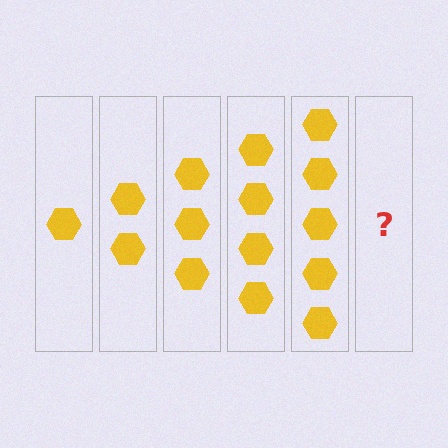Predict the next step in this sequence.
The next step is 6 hexagons.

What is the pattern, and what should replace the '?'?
The pattern is that each step adds one more hexagon. The '?' should be 6 hexagons.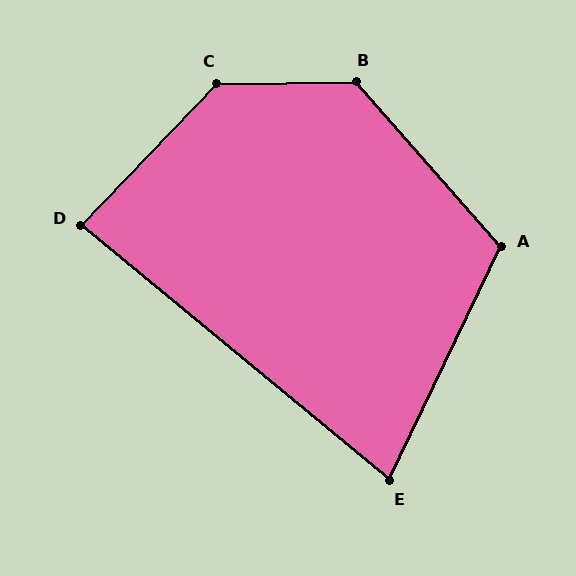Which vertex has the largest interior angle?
C, at approximately 134 degrees.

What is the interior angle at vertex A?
Approximately 113 degrees (obtuse).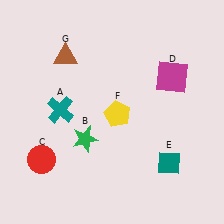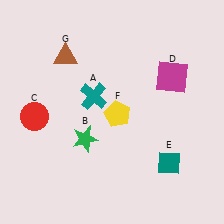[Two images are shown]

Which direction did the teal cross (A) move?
The teal cross (A) moved right.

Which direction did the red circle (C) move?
The red circle (C) moved up.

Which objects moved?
The objects that moved are: the teal cross (A), the red circle (C).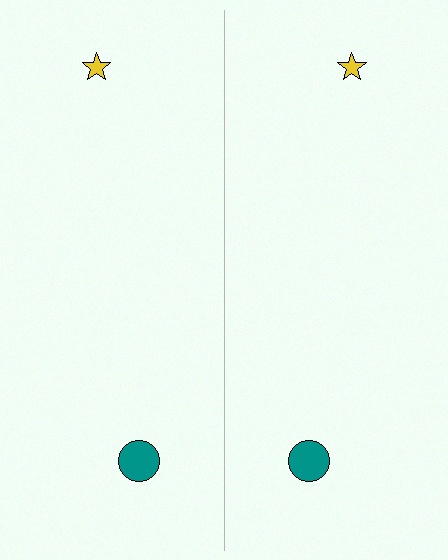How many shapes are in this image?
There are 4 shapes in this image.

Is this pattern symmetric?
Yes, this pattern has bilateral (reflection) symmetry.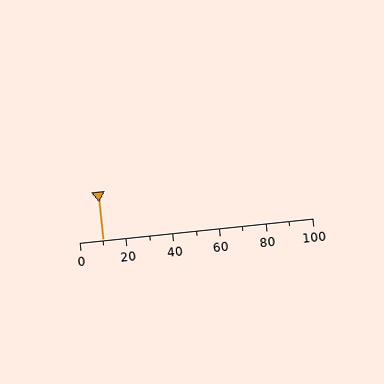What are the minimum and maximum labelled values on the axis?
The axis runs from 0 to 100.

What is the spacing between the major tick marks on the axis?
The major ticks are spaced 20 apart.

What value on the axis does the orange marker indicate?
The marker indicates approximately 10.